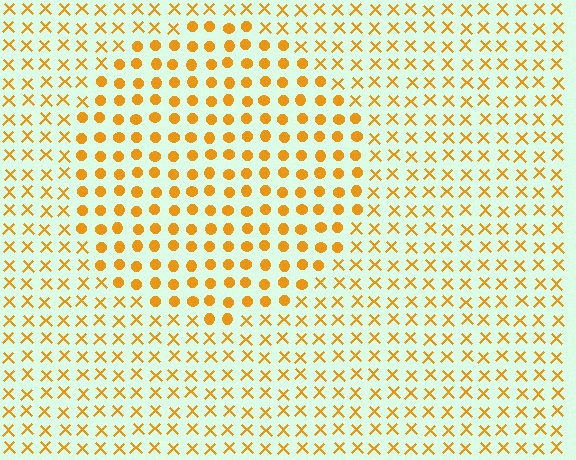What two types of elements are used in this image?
The image uses circles inside the circle region and X marks outside it.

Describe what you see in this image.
The image is filled with small orange elements arranged in a uniform grid. A circle-shaped region contains circles, while the surrounding area contains X marks. The boundary is defined purely by the change in element shape.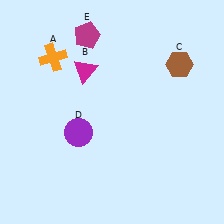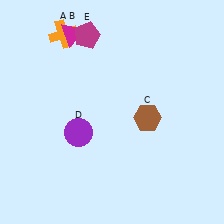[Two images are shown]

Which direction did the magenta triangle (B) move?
The magenta triangle (B) moved up.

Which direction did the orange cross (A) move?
The orange cross (A) moved up.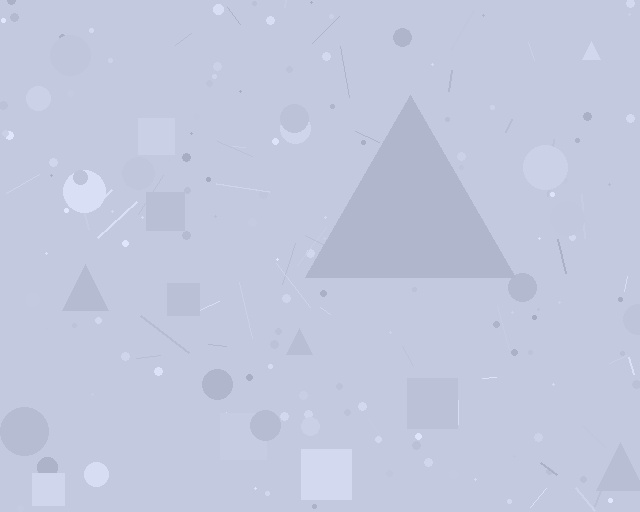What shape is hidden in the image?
A triangle is hidden in the image.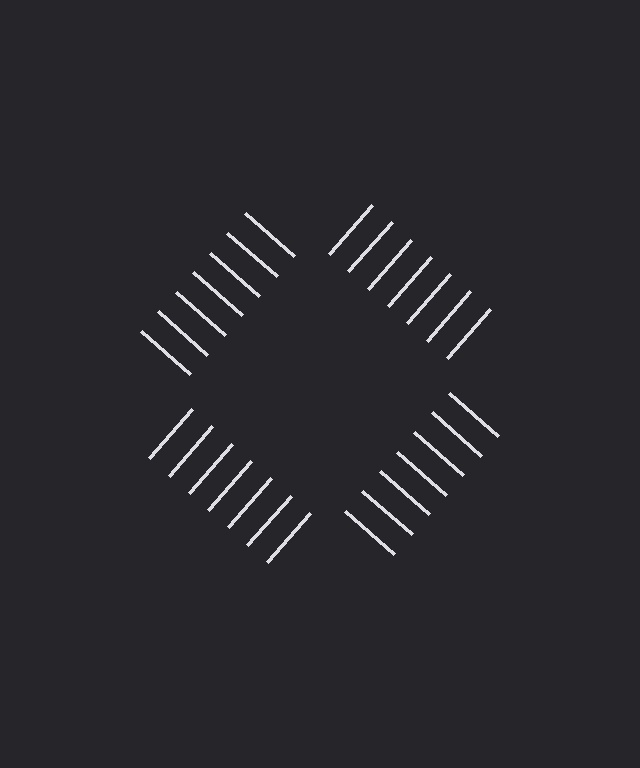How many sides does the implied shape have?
4 sides — the line-ends trace a square.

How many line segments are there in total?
28 — 7 along each of the 4 edges.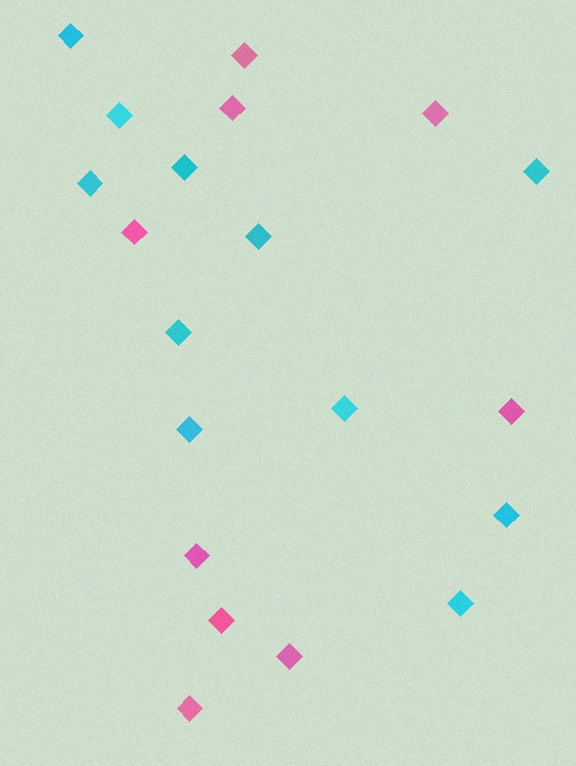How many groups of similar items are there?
There are 2 groups: one group of cyan diamonds (11) and one group of pink diamonds (9).